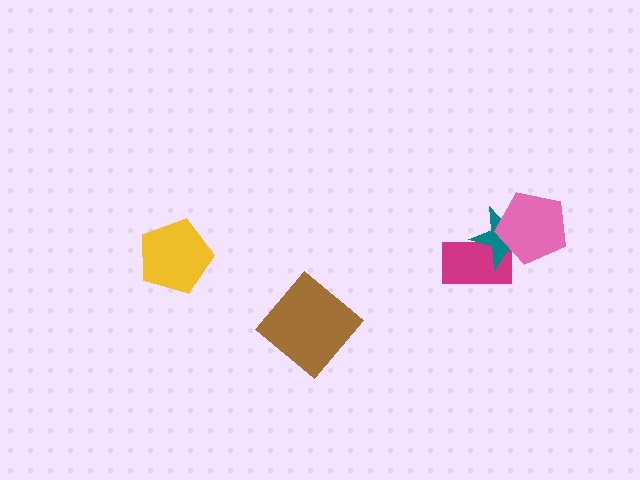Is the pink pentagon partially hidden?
No, no other shape covers it.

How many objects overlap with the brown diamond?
0 objects overlap with the brown diamond.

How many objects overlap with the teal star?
2 objects overlap with the teal star.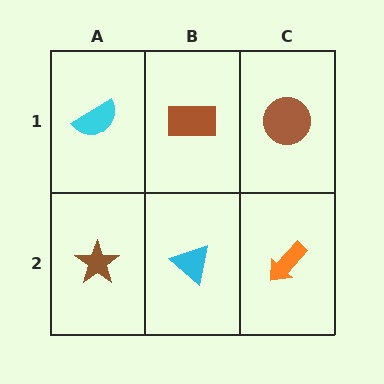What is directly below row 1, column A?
A brown star.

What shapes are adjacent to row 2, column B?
A brown rectangle (row 1, column B), a brown star (row 2, column A), an orange arrow (row 2, column C).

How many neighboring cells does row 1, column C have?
2.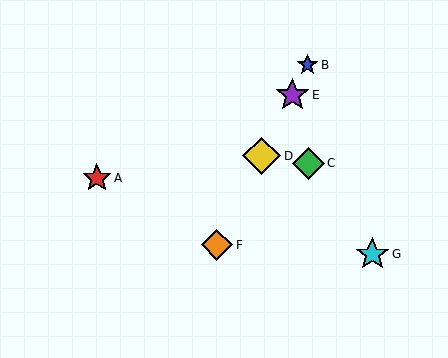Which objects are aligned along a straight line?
Objects B, D, E, F are aligned along a straight line.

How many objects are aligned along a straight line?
4 objects (B, D, E, F) are aligned along a straight line.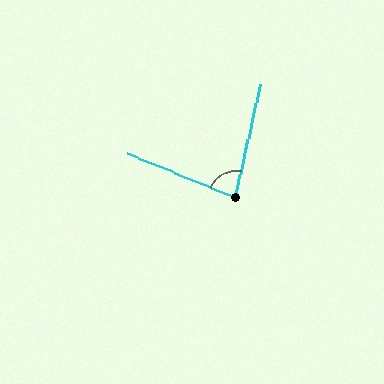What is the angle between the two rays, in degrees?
Approximately 81 degrees.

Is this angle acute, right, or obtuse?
It is acute.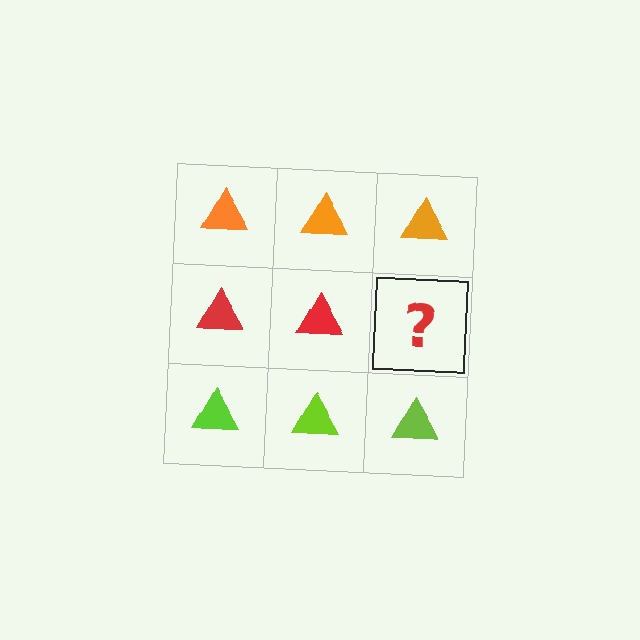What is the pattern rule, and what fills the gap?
The rule is that each row has a consistent color. The gap should be filled with a red triangle.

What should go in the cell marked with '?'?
The missing cell should contain a red triangle.